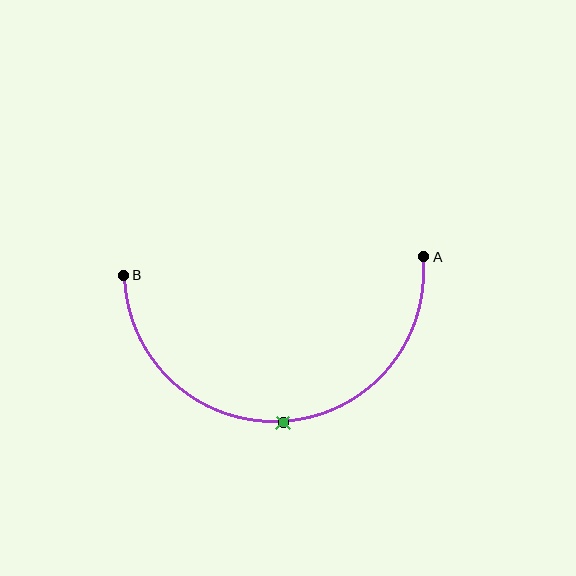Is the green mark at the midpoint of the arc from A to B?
Yes. The green mark lies on the arc at equal arc-length from both A and B — it is the arc midpoint.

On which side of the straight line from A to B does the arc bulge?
The arc bulges below the straight line connecting A and B.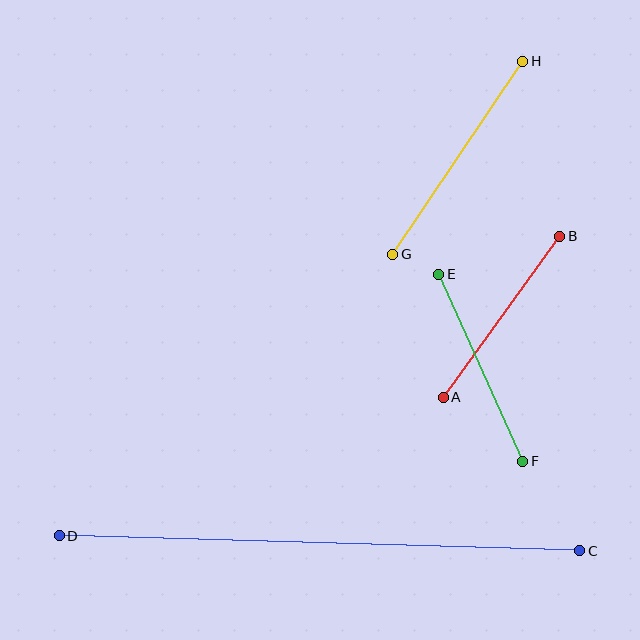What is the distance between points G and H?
The distance is approximately 232 pixels.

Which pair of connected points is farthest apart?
Points C and D are farthest apart.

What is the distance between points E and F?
The distance is approximately 205 pixels.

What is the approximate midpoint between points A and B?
The midpoint is at approximately (502, 317) pixels.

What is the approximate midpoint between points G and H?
The midpoint is at approximately (458, 158) pixels.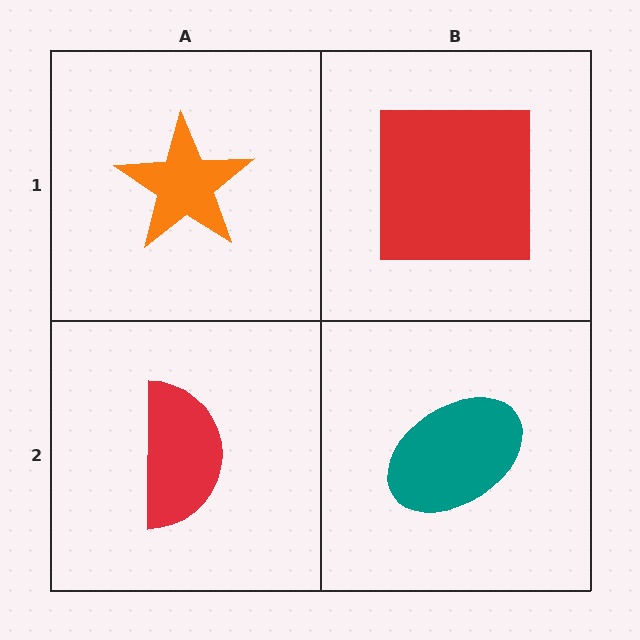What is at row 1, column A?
An orange star.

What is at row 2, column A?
A red semicircle.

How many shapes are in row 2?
2 shapes.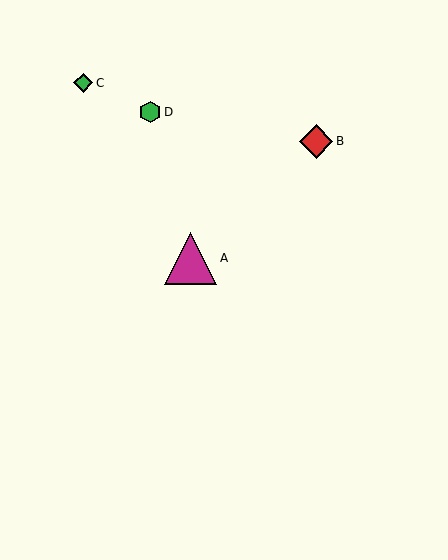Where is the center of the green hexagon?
The center of the green hexagon is at (150, 112).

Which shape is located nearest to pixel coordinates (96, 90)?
The green diamond (labeled C) at (83, 83) is nearest to that location.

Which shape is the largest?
The magenta triangle (labeled A) is the largest.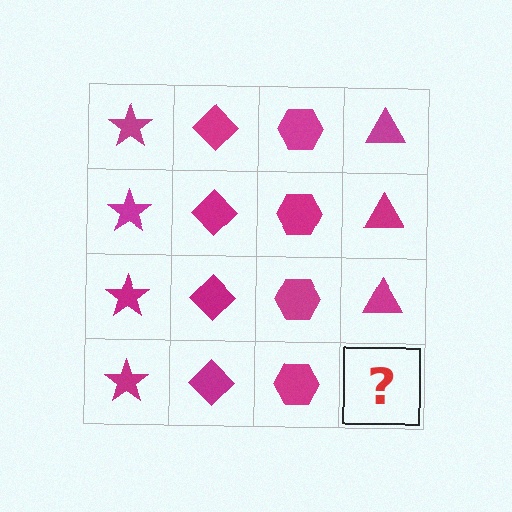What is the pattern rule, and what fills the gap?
The rule is that each column has a consistent shape. The gap should be filled with a magenta triangle.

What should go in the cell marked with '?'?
The missing cell should contain a magenta triangle.